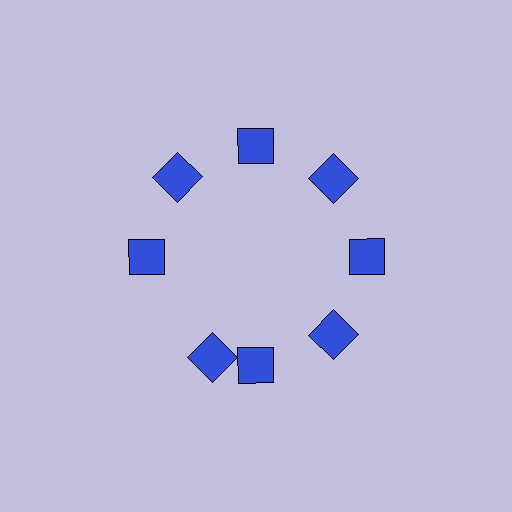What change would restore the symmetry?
The symmetry would be restored by rotating it back into even spacing with its neighbors so that all 8 squares sit at equal angles and equal distance from the center.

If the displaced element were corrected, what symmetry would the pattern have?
It would have 8-fold rotational symmetry — the pattern would map onto itself every 45 degrees.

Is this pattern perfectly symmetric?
No. The 8 blue squares are arranged in a ring, but one element near the 8 o'clock position is rotated out of alignment along the ring, breaking the 8-fold rotational symmetry.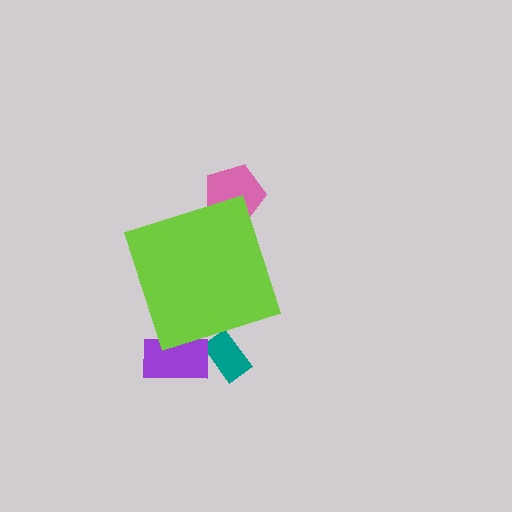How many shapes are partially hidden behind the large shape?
3 shapes are partially hidden.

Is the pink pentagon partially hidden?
Yes, the pink pentagon is partially hidden behind the lime diamond.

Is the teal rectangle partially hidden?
Yes, the teal rectangle is partially hidden behind the lime diamond.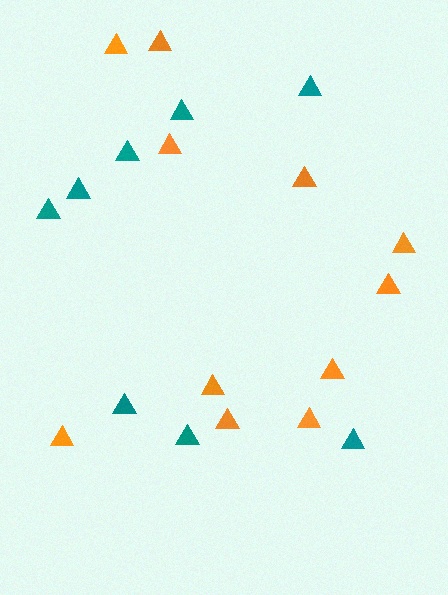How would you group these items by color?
There are 2 groups: one group of orange triangles (11) and one group of teal triangles (8).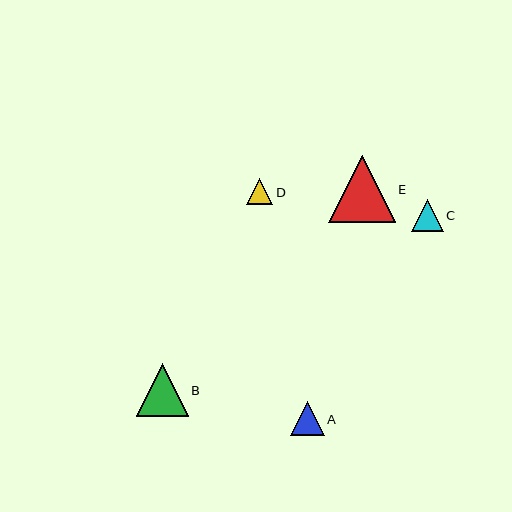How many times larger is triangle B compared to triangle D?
Triangle B is approximately 2.0 times the size of triangle D.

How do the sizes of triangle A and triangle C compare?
Triangle A and triangle C are approximately the same size.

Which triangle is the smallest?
Triangle D is the smallest with a size of approximately 27 pixels.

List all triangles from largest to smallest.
From largest to smallest: E, B, A, C, D.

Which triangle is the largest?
Triangle E is the largest with a size of approximately 66 pixels.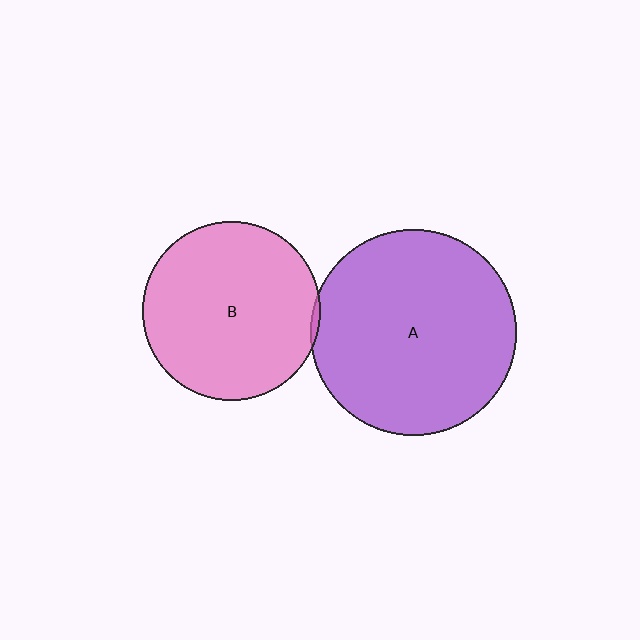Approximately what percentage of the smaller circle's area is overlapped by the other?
Approximately 5%.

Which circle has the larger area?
Circle A (purple).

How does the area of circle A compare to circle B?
Approximately 1.3 times.